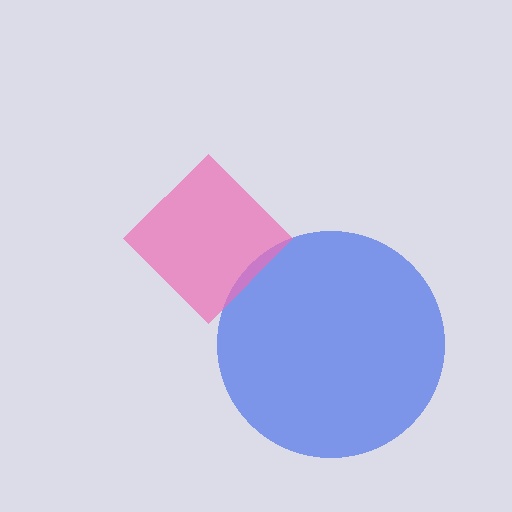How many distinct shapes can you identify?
There are 2 distinct shapes: a blue circle, a pink diamond.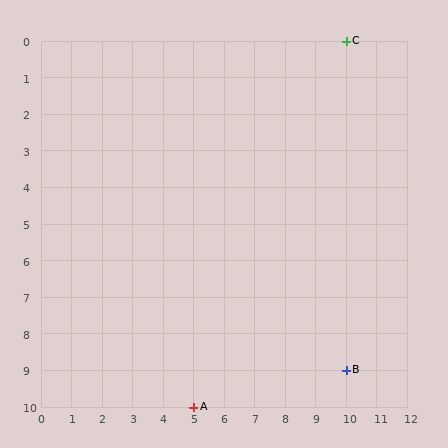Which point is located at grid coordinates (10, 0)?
Point C is at (10, 0).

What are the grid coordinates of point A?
Point A is at grid coordinates (5, 10).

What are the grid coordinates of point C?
Point C is at grid coordinates (10, 0).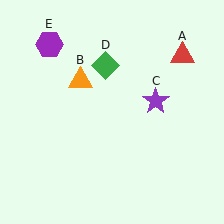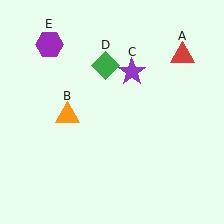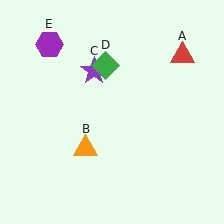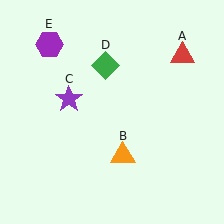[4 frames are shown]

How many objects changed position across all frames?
2 objects changed position: orange triangle (object B), purple star (object C).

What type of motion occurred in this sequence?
The orange triangle (object B), purple star (object C) rotated counterclockwise around the center of the scene.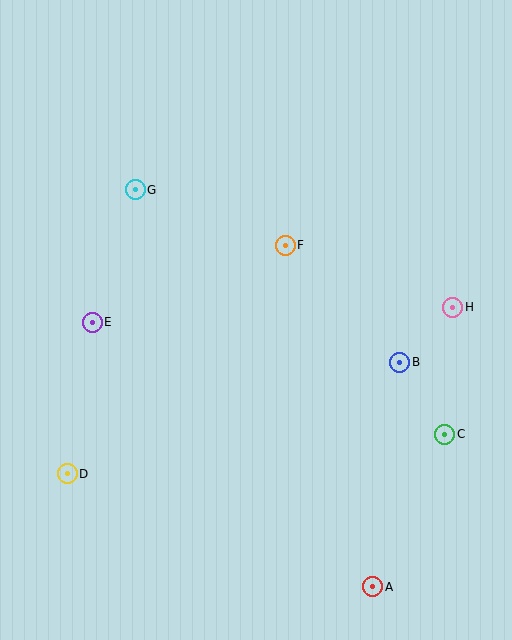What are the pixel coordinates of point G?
Point G is at (135, 190).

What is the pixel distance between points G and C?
The distance between G and C is 394 pixels.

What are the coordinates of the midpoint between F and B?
The midpoint between F and B is at (342, 304).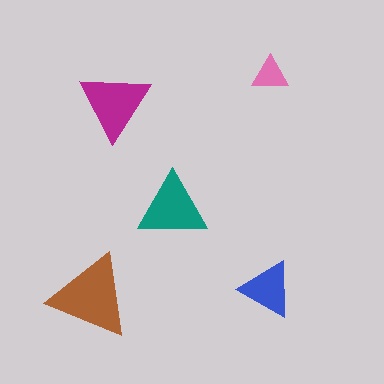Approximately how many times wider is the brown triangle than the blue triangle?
About 1.5 times wider.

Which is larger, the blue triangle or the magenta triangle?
The magenta one.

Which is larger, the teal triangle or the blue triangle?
The teal one.